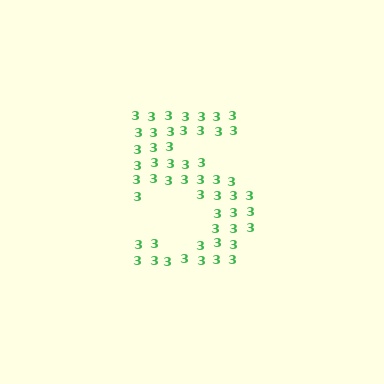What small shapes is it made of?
It is made of small digit 3's.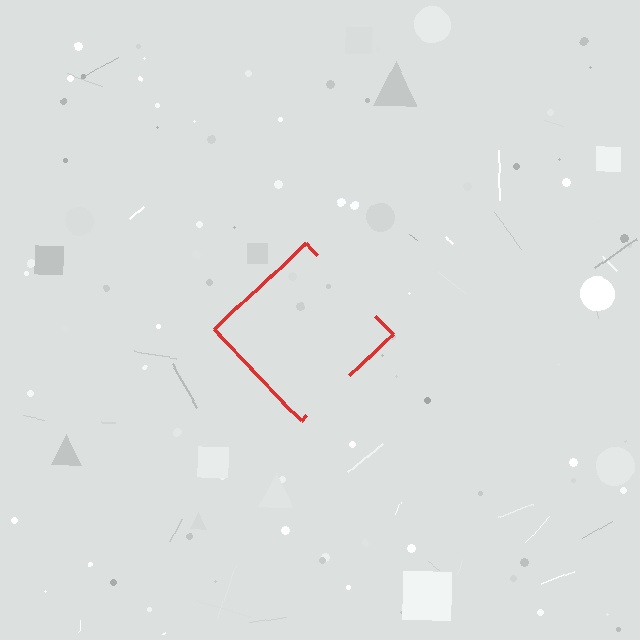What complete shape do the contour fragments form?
The contour fragments form a diamond.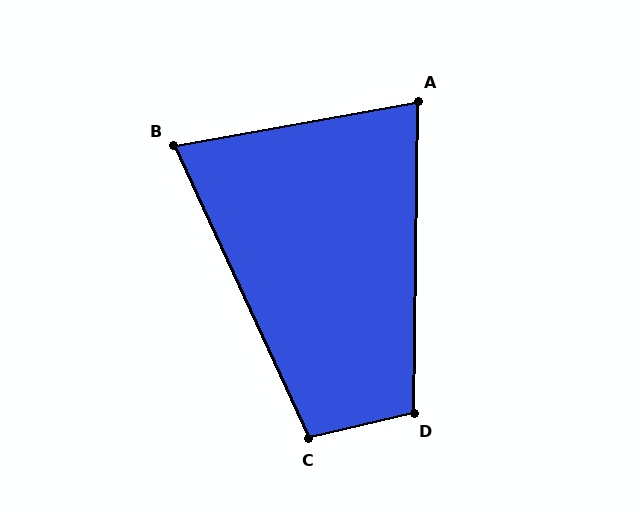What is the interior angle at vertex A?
Approximately 79 degrees (acute).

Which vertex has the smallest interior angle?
B, at approximately 75 degrees.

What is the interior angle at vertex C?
Approximately 101 degrees (obtuse).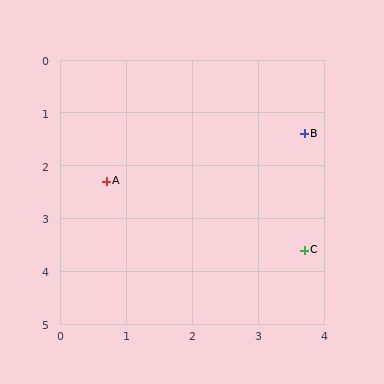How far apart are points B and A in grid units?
Points B and A are about 3.1 grid units apart.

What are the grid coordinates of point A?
Point A is at approximately (0.7, 2.3).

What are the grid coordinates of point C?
Point C is at approximately (3.7, 3.6).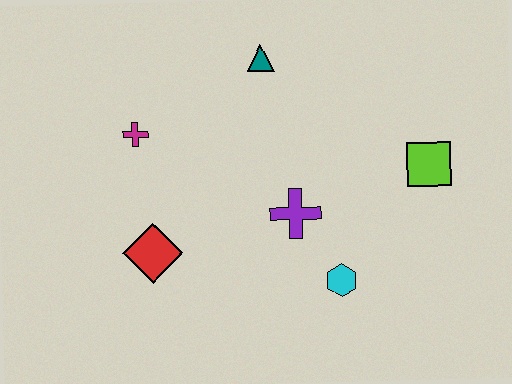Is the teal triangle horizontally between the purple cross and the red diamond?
Yes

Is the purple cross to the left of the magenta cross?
No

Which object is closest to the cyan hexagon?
The purple cross is closest to the cyan hexagon.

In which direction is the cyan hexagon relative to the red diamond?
The cyan hexagon is to the right of the red diamond.